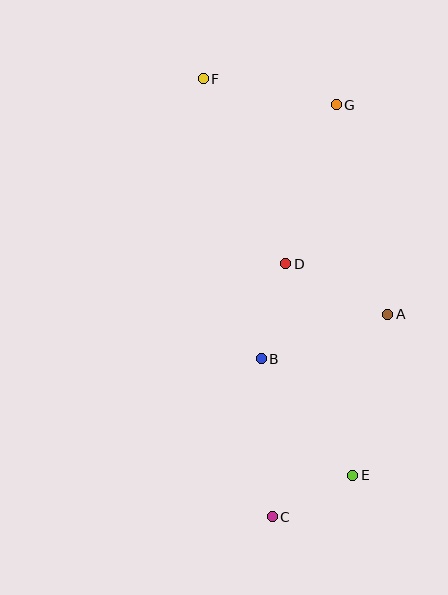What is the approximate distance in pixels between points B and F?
The distance between B and F is approximately 286 pixels.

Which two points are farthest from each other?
Points C and F are farthest from each other.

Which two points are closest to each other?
Points C and E are closest to each other.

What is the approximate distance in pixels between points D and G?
The distance between D and G is approximately 167 pixels.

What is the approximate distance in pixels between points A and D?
The distance between A and D is approximately 114 pixels.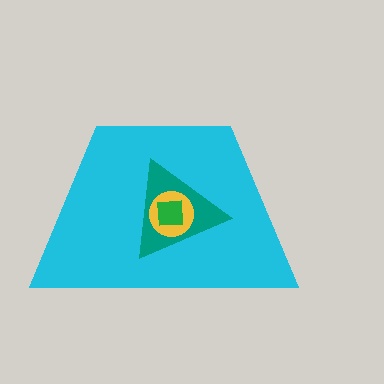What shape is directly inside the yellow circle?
The green square.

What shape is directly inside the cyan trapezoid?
The teal triangle.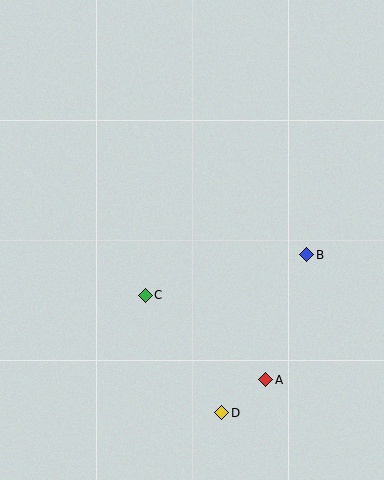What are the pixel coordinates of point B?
Point B is at (307, 255).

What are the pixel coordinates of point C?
Point C is at (145, 295).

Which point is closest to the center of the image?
Point C at (145, 295) is closest to the center.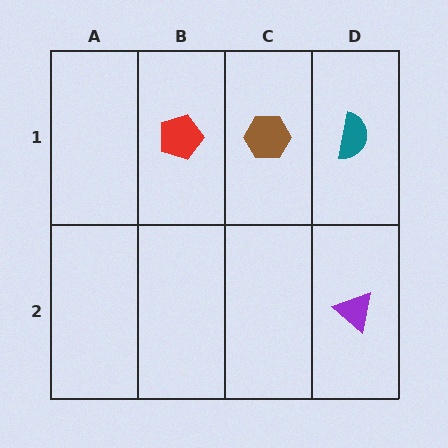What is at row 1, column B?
A red pentagon.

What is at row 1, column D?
A teal semicircle.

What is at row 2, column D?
A purple triangle.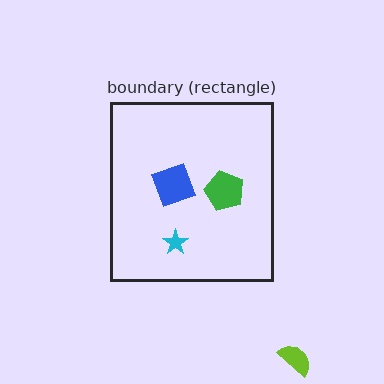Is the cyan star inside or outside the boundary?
Inside.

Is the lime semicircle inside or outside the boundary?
Outside.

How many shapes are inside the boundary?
3 inside, 1 outside.